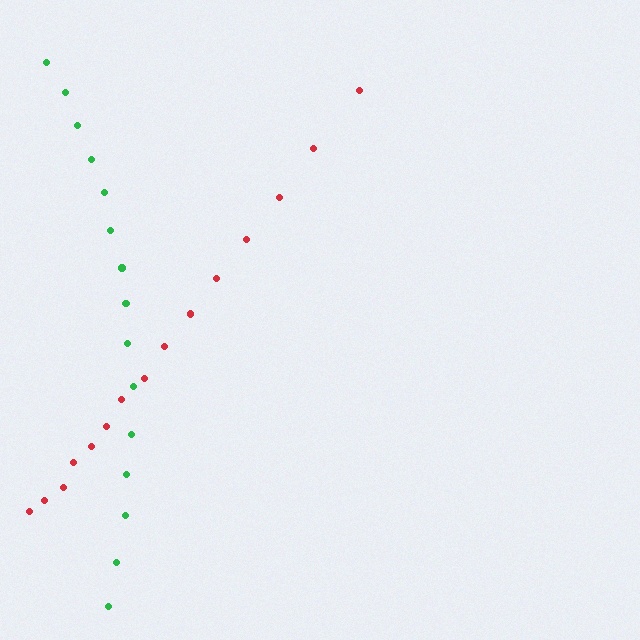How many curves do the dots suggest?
There are 2 distinct paths.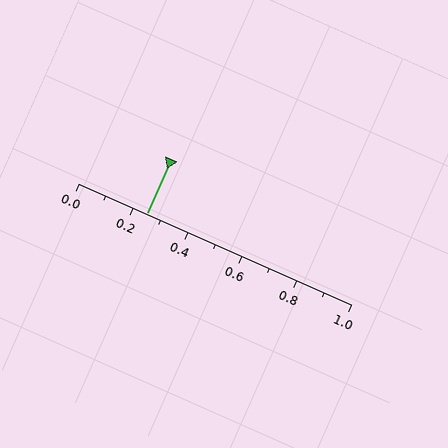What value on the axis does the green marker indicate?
The marker indicates approximately 0.25.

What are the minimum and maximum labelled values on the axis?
The axis runs from 0.0 to 1.0.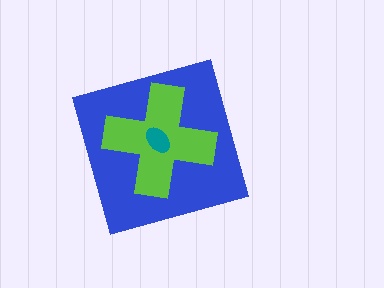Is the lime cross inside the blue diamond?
Yes.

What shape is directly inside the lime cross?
The teal ellipse.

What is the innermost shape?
The teal ellipse.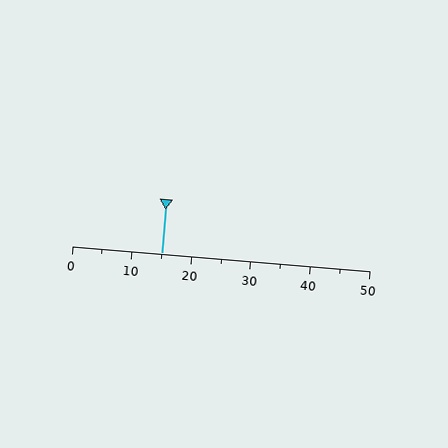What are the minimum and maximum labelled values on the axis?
The axis runs from 0 to 50.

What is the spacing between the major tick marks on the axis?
The major ticks are spaced 10 apart.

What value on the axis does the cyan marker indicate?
The marker indicates approximately 15.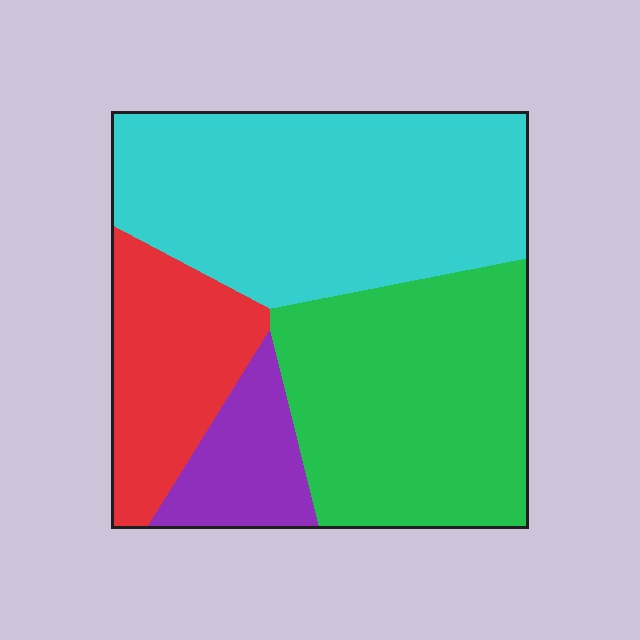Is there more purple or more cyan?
Cyan.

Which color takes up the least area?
Purple, at roughly 10%.